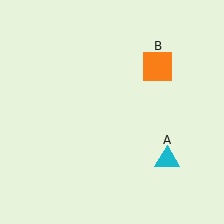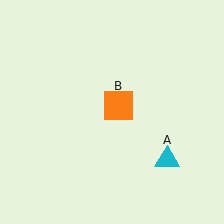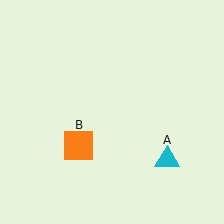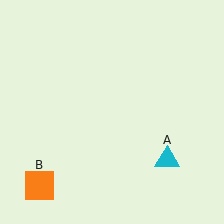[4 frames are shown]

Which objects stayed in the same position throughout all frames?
Cyan triangle (object A) remained stationary.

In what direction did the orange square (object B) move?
The orange square (object B) moved down and to the left.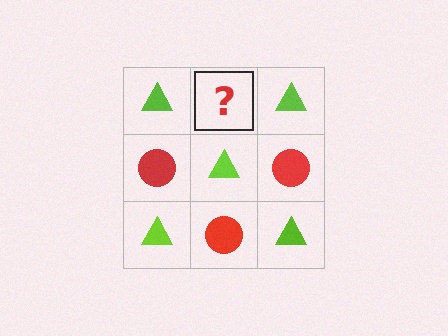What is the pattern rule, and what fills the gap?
The rule is that it alternates lime triangle and red circle in a checkerboard pattern. The gap should be filled with a red circle.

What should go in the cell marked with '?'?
The missing cell should contain a red circle.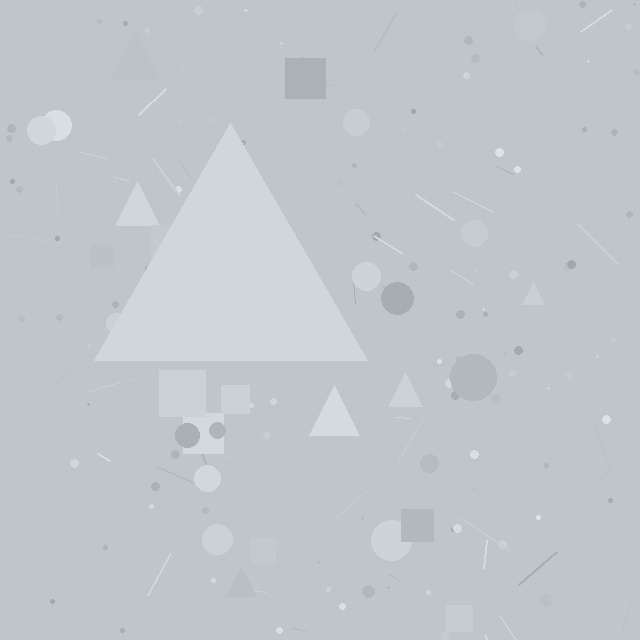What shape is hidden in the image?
A triangle is hidden in the image.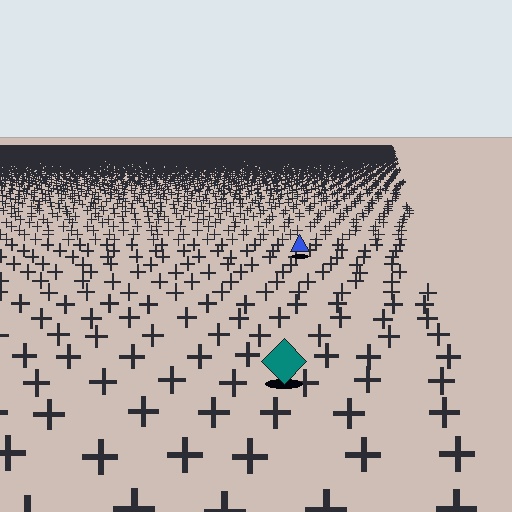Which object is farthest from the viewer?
The blue triangle is farthest from the viewer. It appears smaller and the ground texture around it is denser.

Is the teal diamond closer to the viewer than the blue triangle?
Yes. The teal diamond is closer — you can tell from the texture gradient: the ground texture is coarser near it.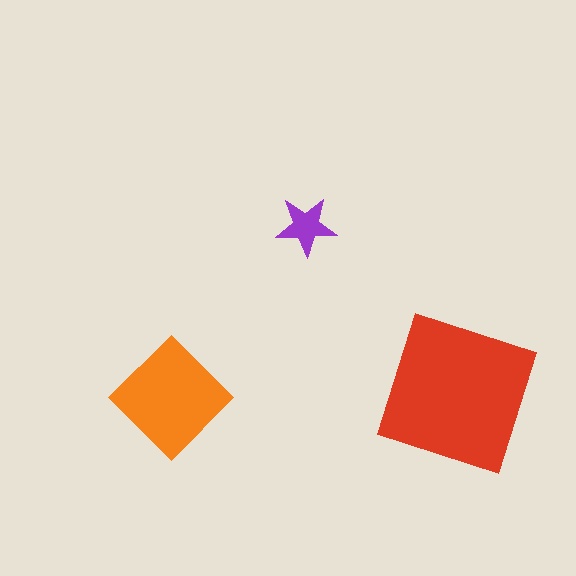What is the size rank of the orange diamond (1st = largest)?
2nd.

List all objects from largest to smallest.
The red square, the orange diamond, the purple star.